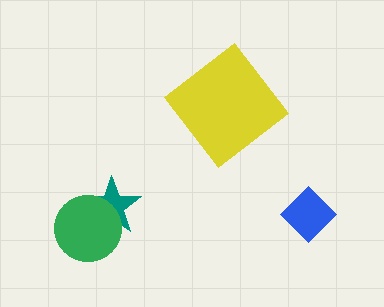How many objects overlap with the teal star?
1 object overlaps with the teal star.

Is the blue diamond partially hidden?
No, no other shape covers it.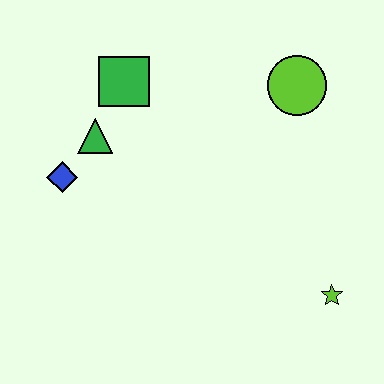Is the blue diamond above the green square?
No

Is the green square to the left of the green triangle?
No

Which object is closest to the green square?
The green triangle is closest to the green square.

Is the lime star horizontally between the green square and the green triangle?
No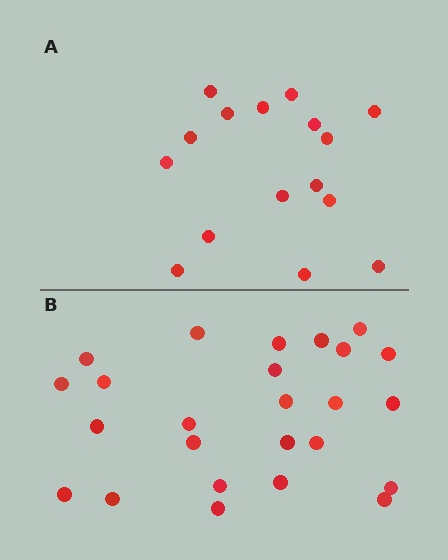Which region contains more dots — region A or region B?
Region B (the bottom region) has more dots.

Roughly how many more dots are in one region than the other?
Region B has roughly 8 or so more dots than region A.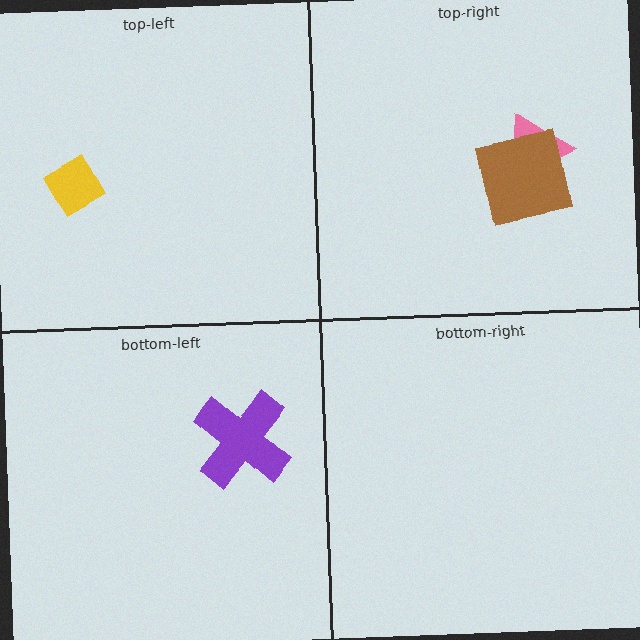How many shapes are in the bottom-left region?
1.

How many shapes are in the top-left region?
1.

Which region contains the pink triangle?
The top-right region.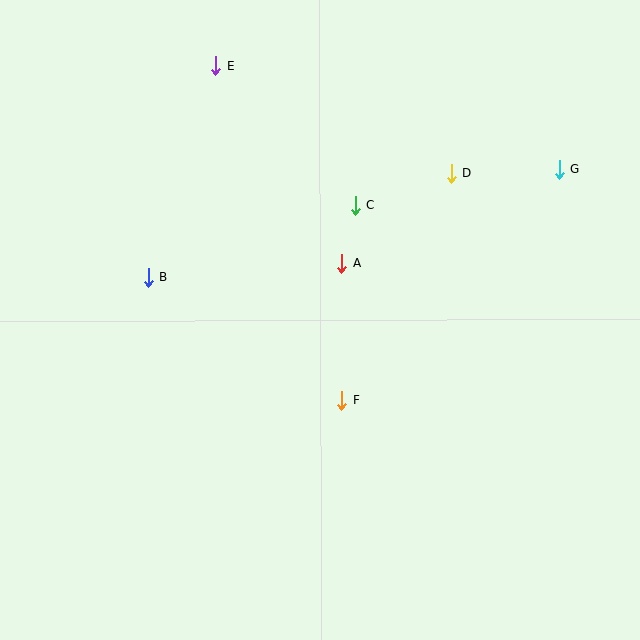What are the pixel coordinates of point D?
Point D is at (452, 174).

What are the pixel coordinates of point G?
Point G is at (560, 169).